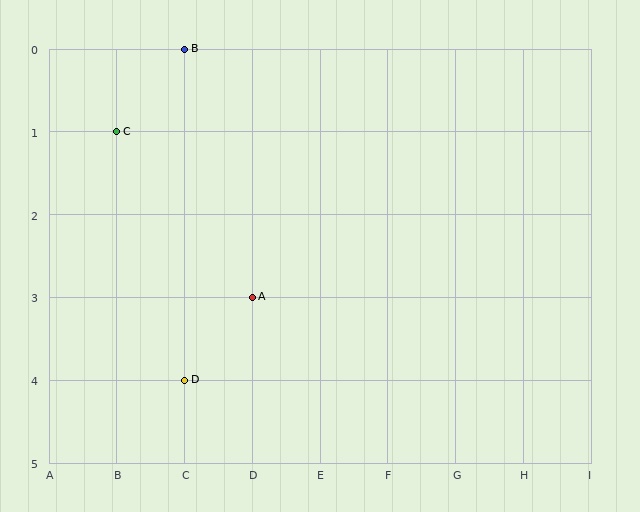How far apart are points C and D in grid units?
Points C and D are 1 column and 3 rows apart (about 3.2 grid units diagonally).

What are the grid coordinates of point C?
Point C is at grid coordinates (B, 1).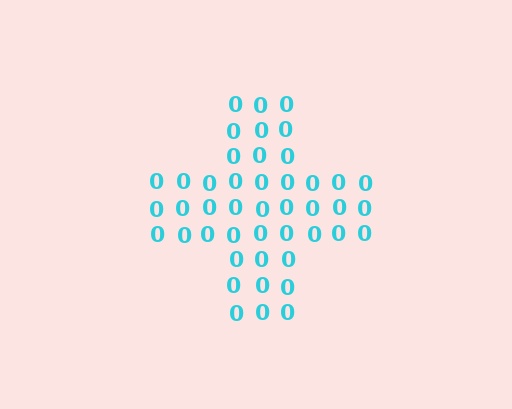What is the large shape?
The large shape is a cross.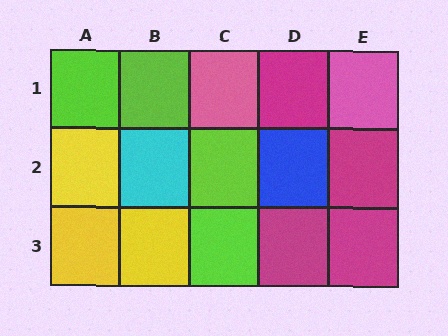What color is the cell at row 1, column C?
Pink.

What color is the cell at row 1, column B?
Lime.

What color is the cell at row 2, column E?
Magenta.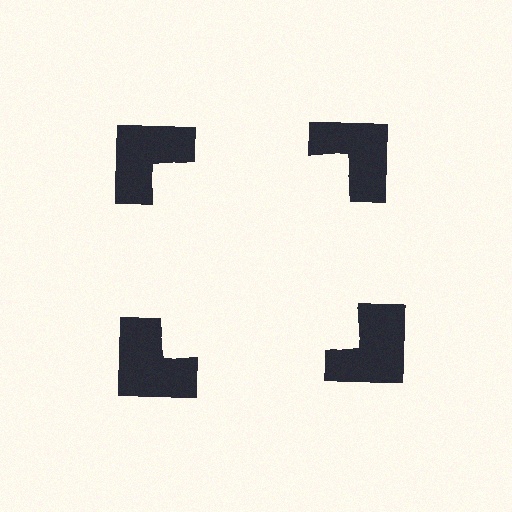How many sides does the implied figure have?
4 sides.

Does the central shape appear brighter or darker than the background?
It typically appears slightly brighter than the background, even though no actual brightness change is drawn.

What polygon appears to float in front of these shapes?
An illusory square — its edges are inferred from the aligned wedge cuts in the notched squares, not physically drawn.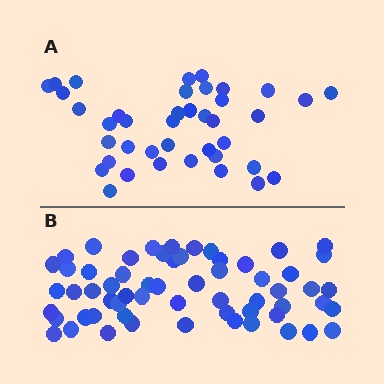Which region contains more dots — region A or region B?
Region B (the bottom region) has more dots.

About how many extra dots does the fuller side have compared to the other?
Region B has approximately 20 more dots than region A.